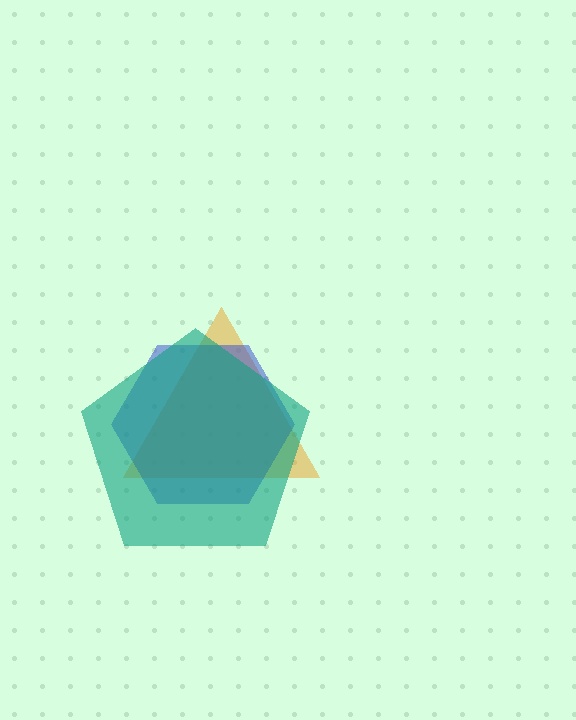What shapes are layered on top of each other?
The layered shapes are: an orange triangle, a blue hexagon, a teal pentagon.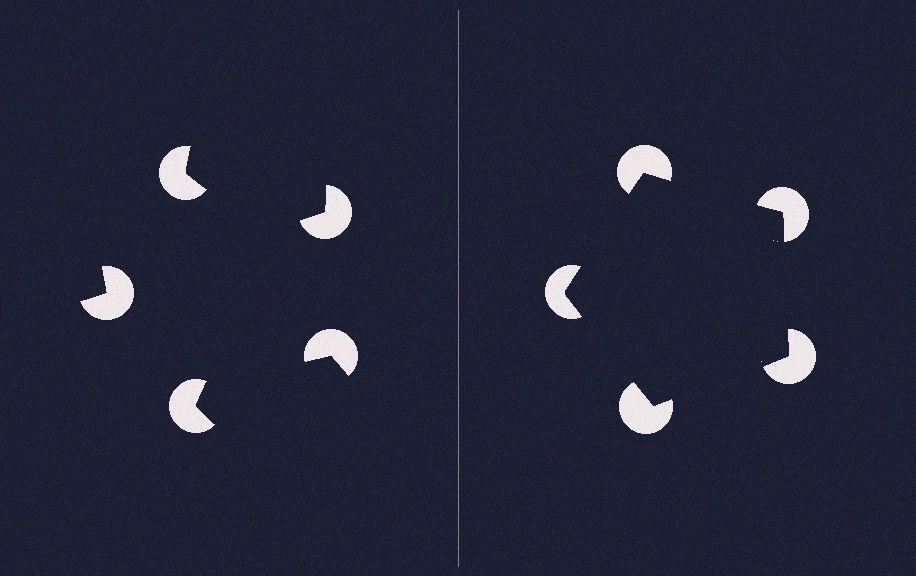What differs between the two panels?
The pac-man discs are positioned identically on both sides; only the wedge orientations differ. On the right they align to a pentagon; on the left they are misaligned.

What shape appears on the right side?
An illusory pentagon.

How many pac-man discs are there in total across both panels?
10 — 5 on each side.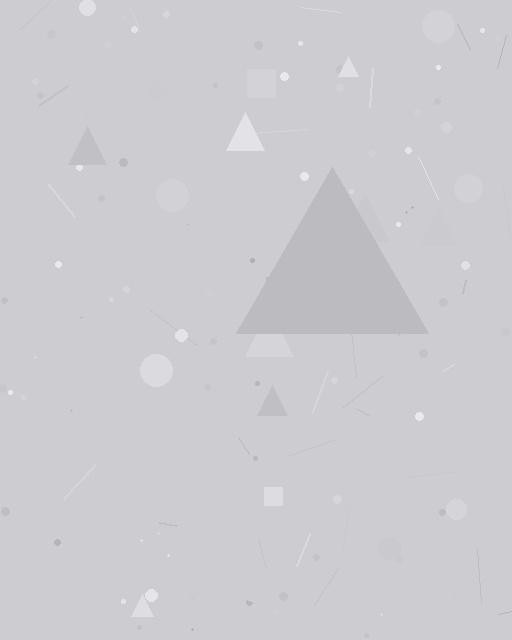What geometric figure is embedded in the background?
A triangle is embedded in the background.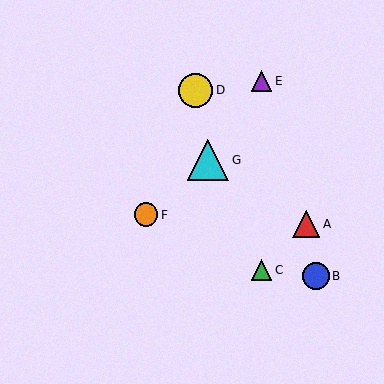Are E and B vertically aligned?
No, E is at x≈262 and B is at x≈316.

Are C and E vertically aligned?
Yes, both are at x≈262.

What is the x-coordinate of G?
Object G is at x≈208.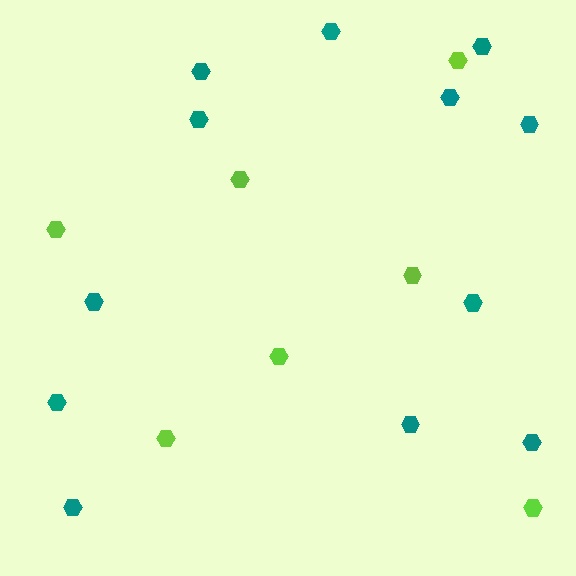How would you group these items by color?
There are 2 groups: one group of lime hexagons (7) and one group of teal hexagons (12).